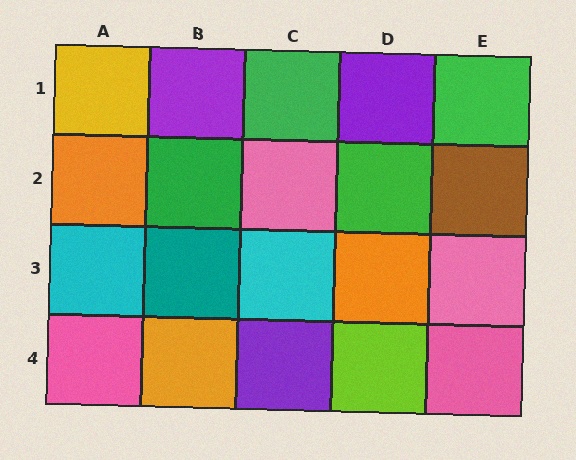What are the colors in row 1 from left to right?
Yellow, purple, green, purple, green.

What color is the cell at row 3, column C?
Cyan.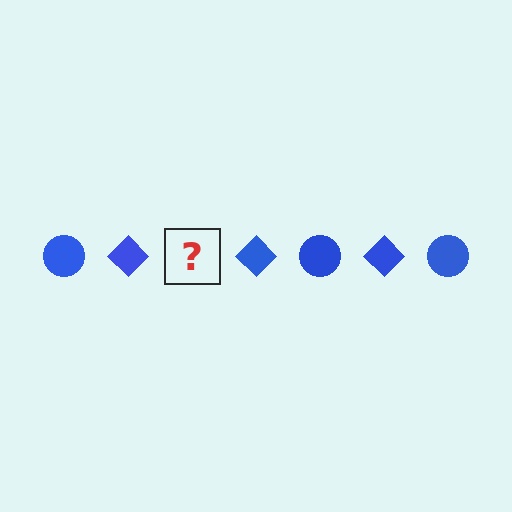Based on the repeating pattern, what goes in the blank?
The blank should be a blue circle.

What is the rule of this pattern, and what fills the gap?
The rule is that the pattern cycles through circle, diamond shapes in blue. The gap should be filled with a blue circle.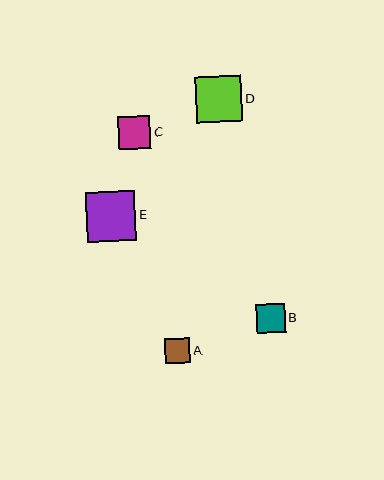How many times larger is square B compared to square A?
Square B is approximately 1.1 times the size of square A.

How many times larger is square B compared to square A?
Square B is approximately 1.1 times the size of square A.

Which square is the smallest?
Square A is the smallest with a size of approximately 25 pixels.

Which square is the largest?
Square E is the largest with a size of approximately 49 pixels.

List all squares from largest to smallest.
From largest to smallest: E, D, C, B, A.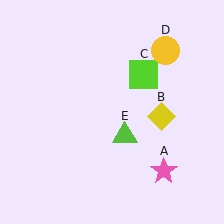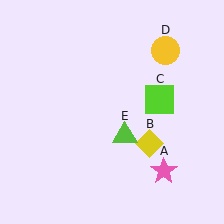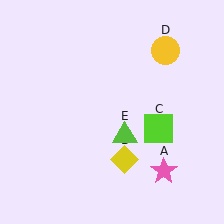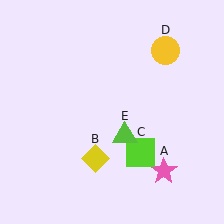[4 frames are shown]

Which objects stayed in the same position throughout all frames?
Pink star (object A) and yellow circle (object D) and lime triangle (object E) remained stationary.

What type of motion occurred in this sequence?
The yellow diamond (object B), lime square (object C) rotated clockwise around the center of the scene.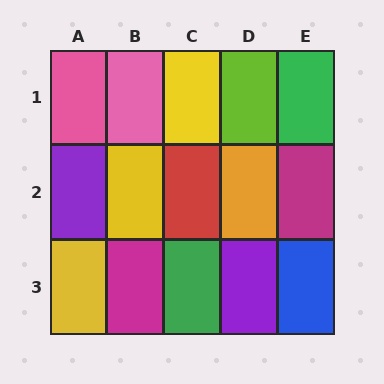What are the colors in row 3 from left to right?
Yellow, magenta, green, purple, blue.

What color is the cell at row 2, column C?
Red.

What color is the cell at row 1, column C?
Yellow.